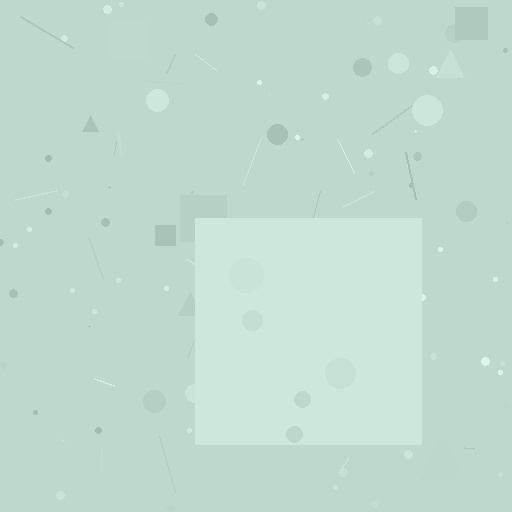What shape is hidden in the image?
A square is hidden in the image.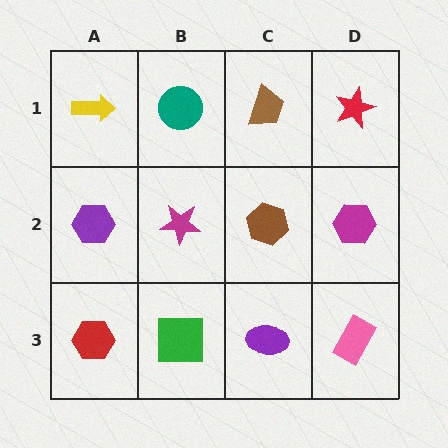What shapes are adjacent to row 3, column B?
A magenta star (row 2, column B), a red hexagon (row 3, column A), a purple ellipse (row 3, column C).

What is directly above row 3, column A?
A purple hexagon.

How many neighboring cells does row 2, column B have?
4.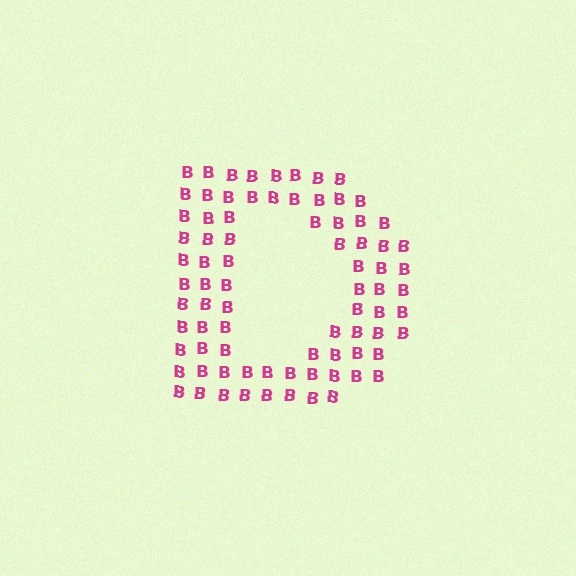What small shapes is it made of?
It is made of small letter B's.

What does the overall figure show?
The overall figure shows the letter D.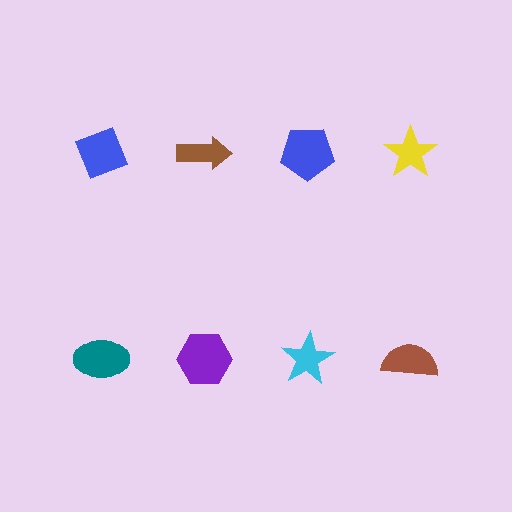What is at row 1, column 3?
A blue pentagon.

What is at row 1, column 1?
A blue diamond.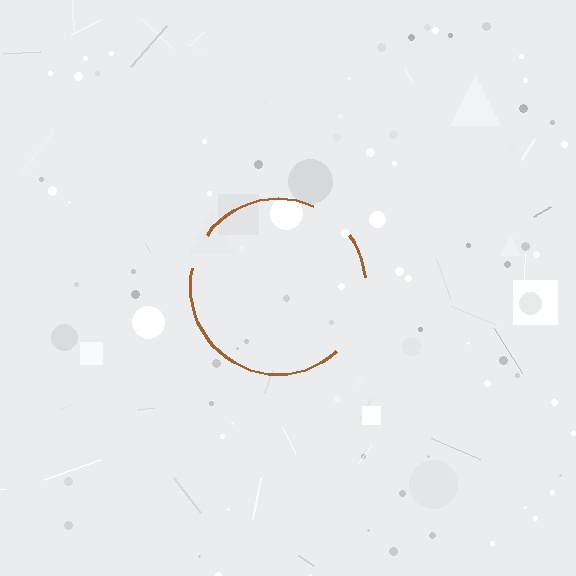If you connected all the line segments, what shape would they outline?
They would outline a circle.